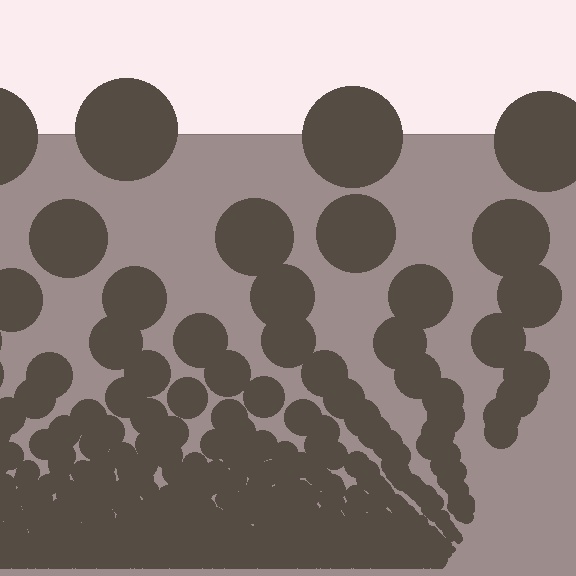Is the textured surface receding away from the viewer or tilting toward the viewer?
The surface appears to tilt toward the viewer. Texture elements get larger and sparser toward the top.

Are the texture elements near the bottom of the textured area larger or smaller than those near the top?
Smaller. The gradient is inverted — elements near the bottom are smaller and denser.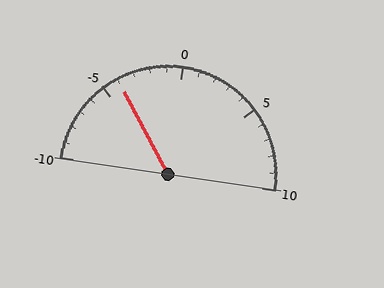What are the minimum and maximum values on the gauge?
The gauge ranges from -10 to 10.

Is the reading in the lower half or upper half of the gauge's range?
The reading is in the lower half of the range (-10 to 10).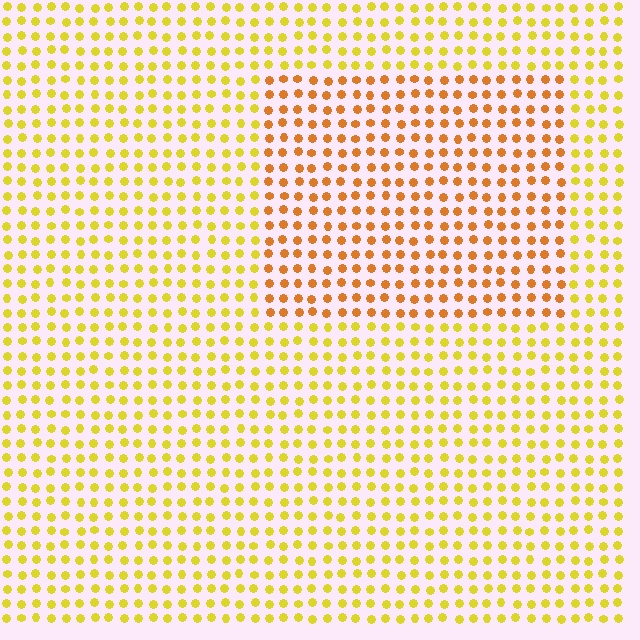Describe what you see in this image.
The image is filled with small yellow elements in a uniform arrangement. A rectangle-shaped region is visible where the elements are tinted to a slightly different hue, forming a subtle color boundary.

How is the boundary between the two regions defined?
The boundary is defined purely by a slight shift in hue (about 31 degrees). Spacing, size, and orientation are identical on both sides.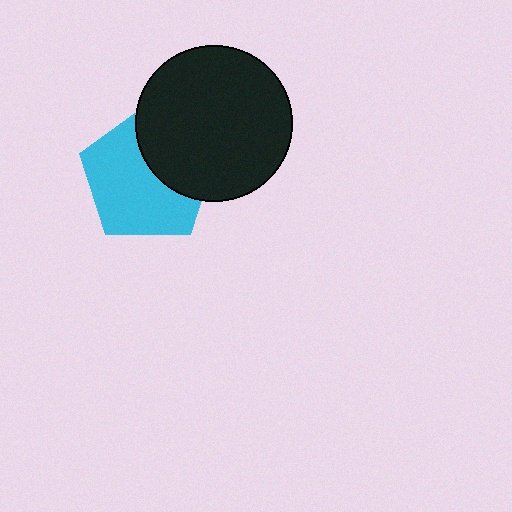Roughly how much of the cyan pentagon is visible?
About half of it is visible (roughly 64%).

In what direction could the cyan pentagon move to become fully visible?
The cyan pentagon could move left. That would shift it out from behind the black circle entirely.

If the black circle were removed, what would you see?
You would see the complete cyan pentagon.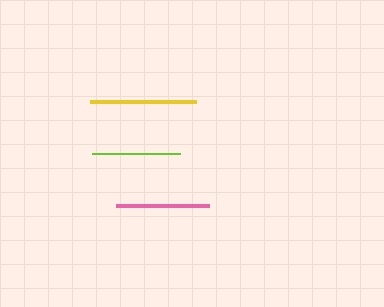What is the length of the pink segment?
The pink segment is approximately 94 pixels long.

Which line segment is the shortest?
The lime line is the shortest at approximately 88 pixels.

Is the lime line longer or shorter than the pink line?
The pink line is longer than the lime line.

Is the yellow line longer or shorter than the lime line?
The yellow line is longer than the lime line.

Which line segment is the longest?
The yellow line is the longest at approximately 106 pixels.